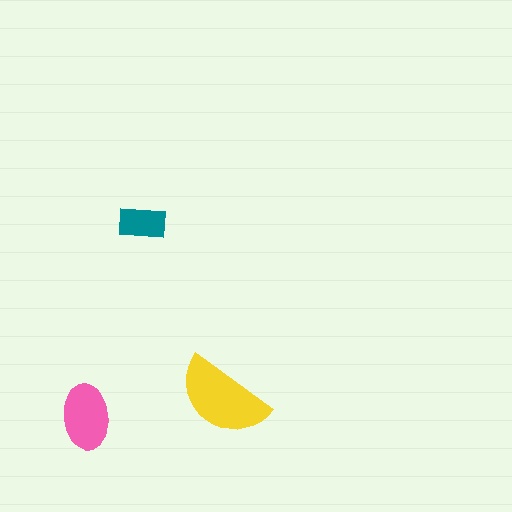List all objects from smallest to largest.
The teal rectangle, the pink ellipse, the yellow semicircle.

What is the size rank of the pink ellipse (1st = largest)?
2nd.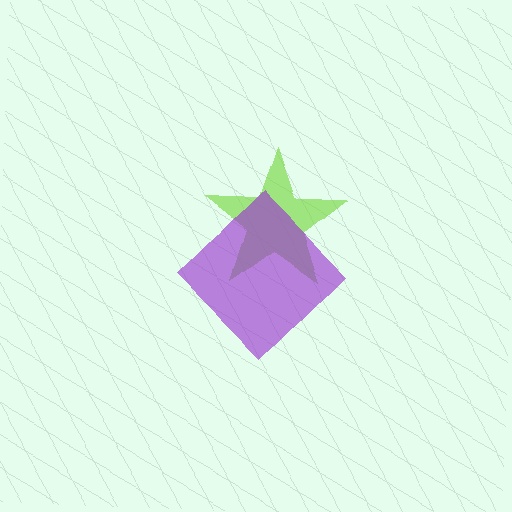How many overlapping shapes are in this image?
There are 2 overlapping shapes in the image.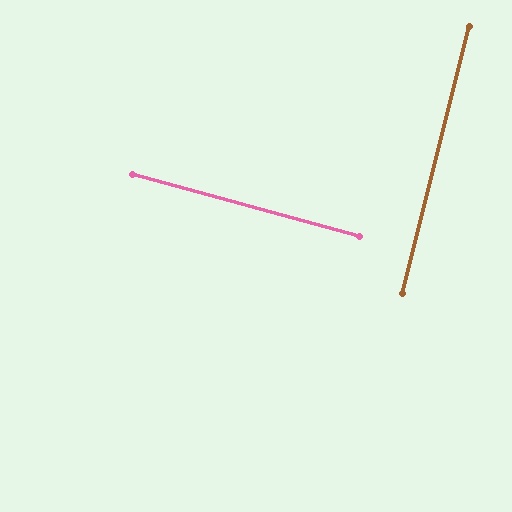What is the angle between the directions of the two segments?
Approximately 89 degrees.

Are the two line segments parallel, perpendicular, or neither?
Perpendicular — they meet at approximately 89°.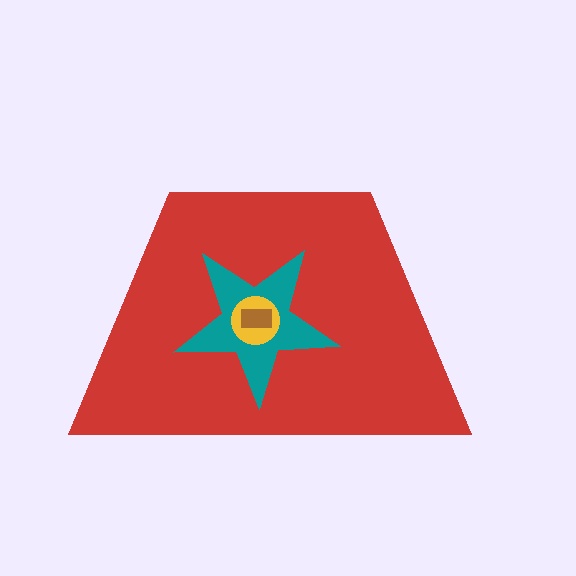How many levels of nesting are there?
4.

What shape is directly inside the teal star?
The yellow circle.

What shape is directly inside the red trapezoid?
The teal star.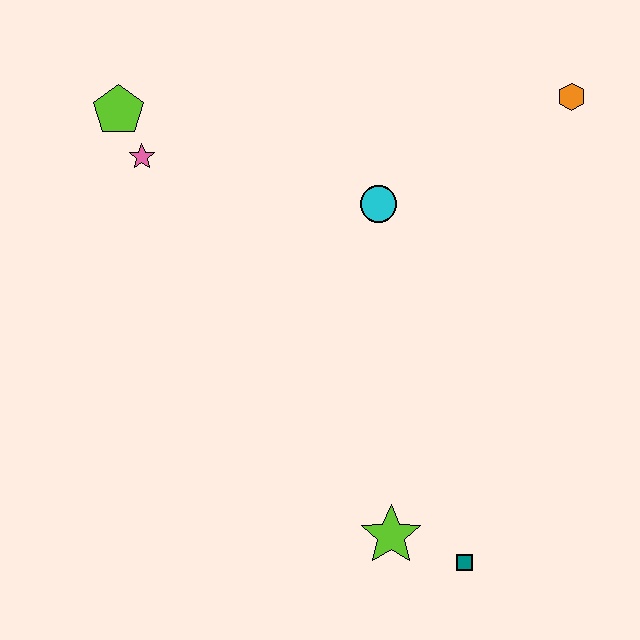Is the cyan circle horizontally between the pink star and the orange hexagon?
Yes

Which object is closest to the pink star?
The lime pentagon is closest to the pink star.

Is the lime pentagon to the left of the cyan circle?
Yes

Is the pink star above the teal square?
Yes